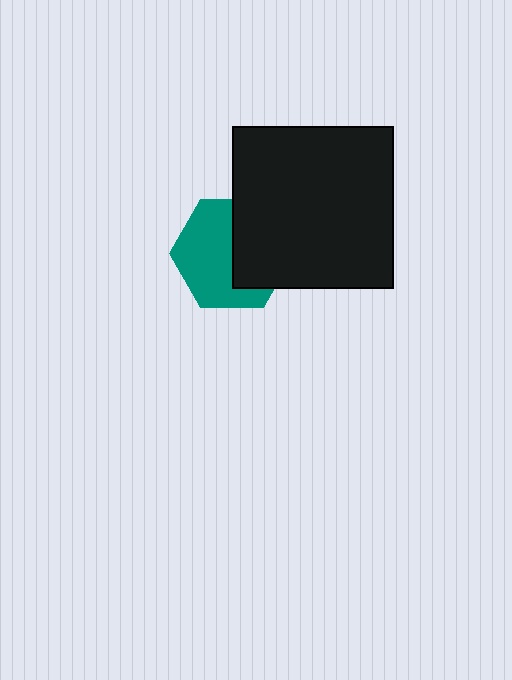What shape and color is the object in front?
The object in front is a black square.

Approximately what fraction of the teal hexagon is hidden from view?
Roughly 44% of the teal hexagon is hidden behind the black square.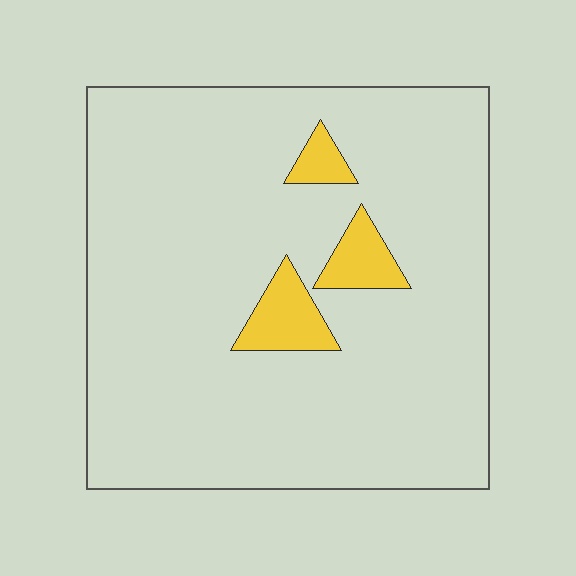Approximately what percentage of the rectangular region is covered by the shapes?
Approximately 10%.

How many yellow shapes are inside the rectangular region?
3.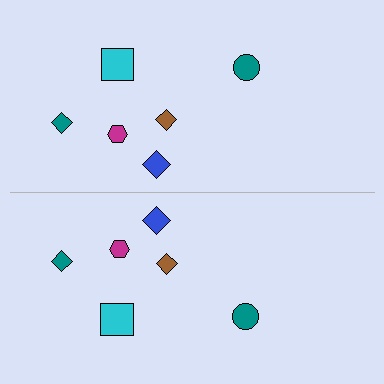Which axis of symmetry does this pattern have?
The pattern has a horizontal axis of symmetry running through the center of the image.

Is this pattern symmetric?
Yes, this pattern has bilateral (reflection) symmetry.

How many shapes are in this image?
There are 12 shapes in this image.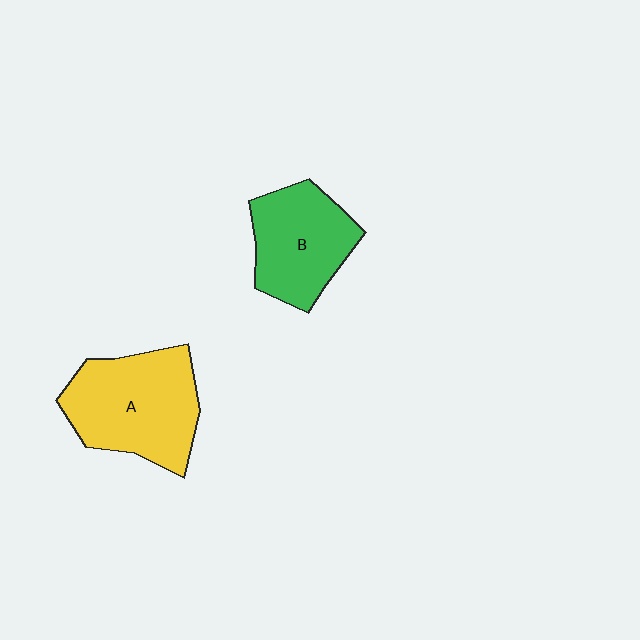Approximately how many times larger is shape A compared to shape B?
Approximately 1.3 times.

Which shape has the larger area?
Shape A (yellow).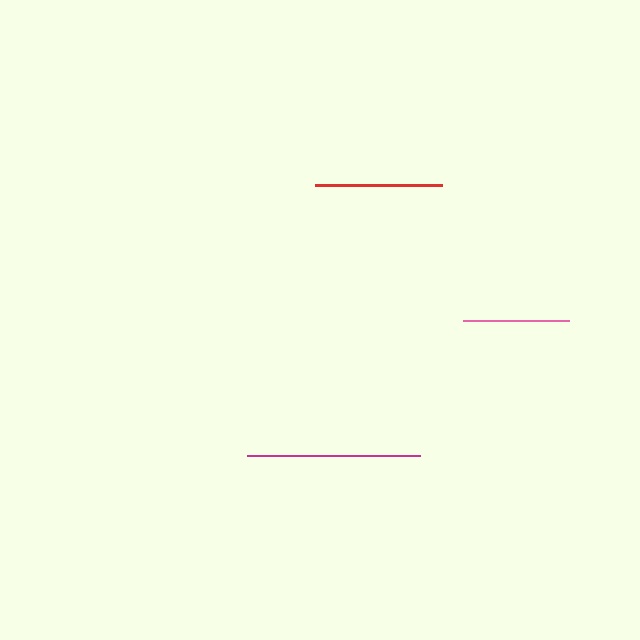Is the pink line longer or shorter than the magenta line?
The magenta line is longer than the pink line.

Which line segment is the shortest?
The pink line is the shortest at approximately 107 pixels.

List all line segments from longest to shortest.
From longest to shortest: magenta, red, pink.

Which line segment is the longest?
The magenta line is the longest at approximately 172 pixels.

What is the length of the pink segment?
The pink segment is approximately 107 pixels long.